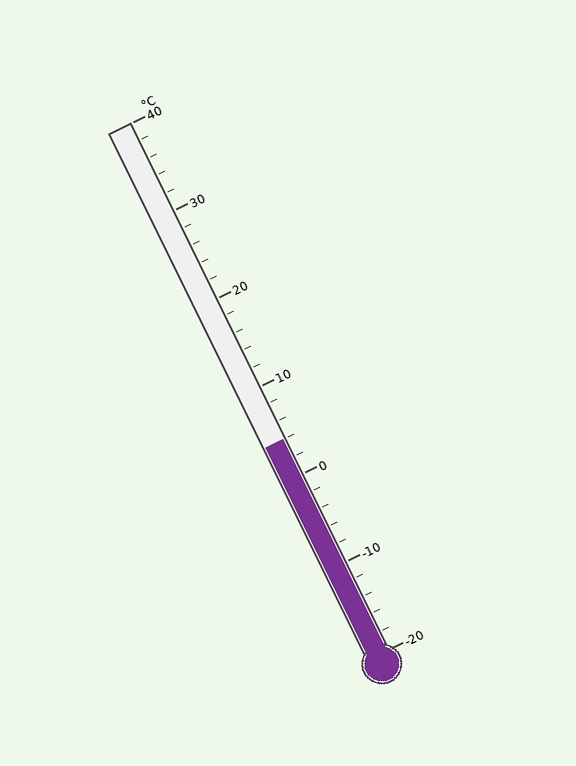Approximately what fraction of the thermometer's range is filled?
The thermometer is filled to approximately 40% of its range.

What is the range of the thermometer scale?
The thermometer scale ranges from -20°C to 40°C.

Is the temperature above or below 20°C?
The temperature is below 20°C.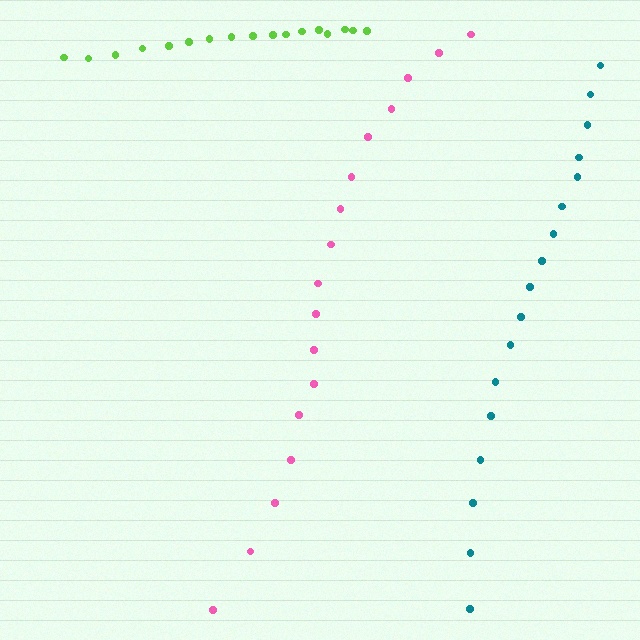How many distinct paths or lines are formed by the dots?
There are 3 distinct paths.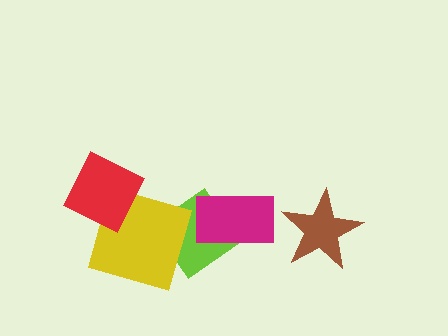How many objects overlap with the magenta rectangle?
1 object overlaps with the magenta rectangle.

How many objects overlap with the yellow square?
2 objects overlap with the yellow square.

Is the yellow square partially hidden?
Yes, it is partially covered by another shape.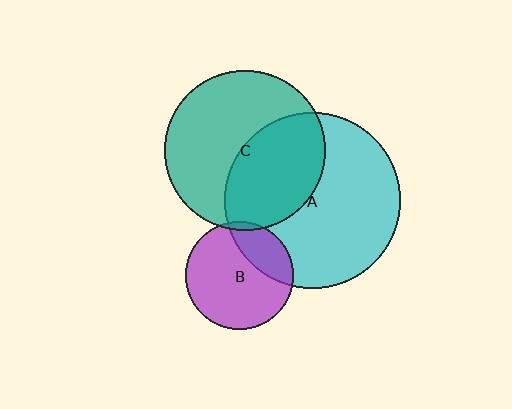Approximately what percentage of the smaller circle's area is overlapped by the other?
Approximately 5%.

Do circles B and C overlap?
Yes.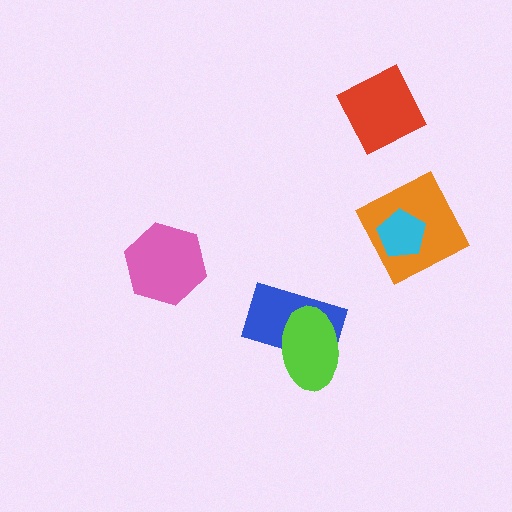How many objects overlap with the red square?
0 objects overlap with the red square.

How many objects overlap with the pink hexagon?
0 objects overlap with the pink hexagon.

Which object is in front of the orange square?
The cyan pentagon is in front of the orange square.